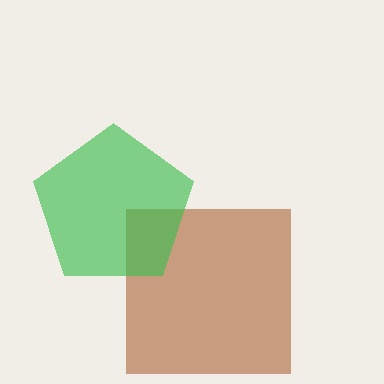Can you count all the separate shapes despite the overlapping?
Yes, there are 2 separate shapes.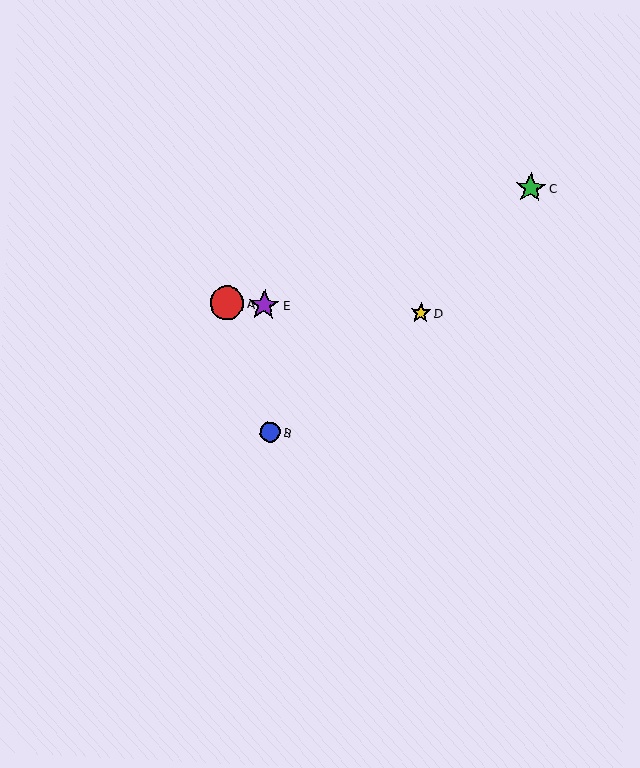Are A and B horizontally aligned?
No, A is at y≈303 and B is at y≈433.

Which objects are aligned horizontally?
Objects A, D, E are aligned horizontally.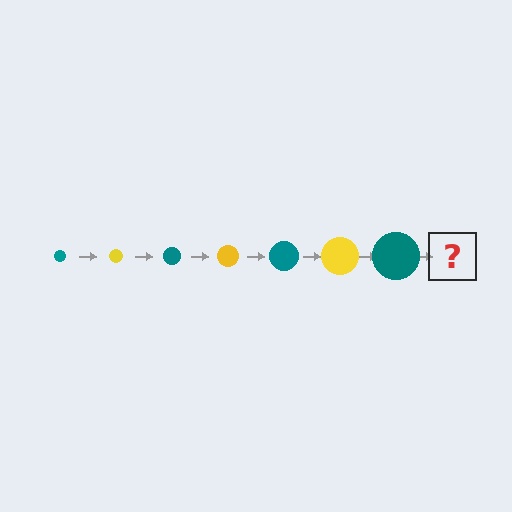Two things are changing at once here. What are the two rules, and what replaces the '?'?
The two rules are that the circle grows larger each step and the color cycles through teal and yellow. The '?' should be a yellow circle, larger than the previous one.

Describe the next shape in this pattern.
It should be a yellow circle, larger than the previous one.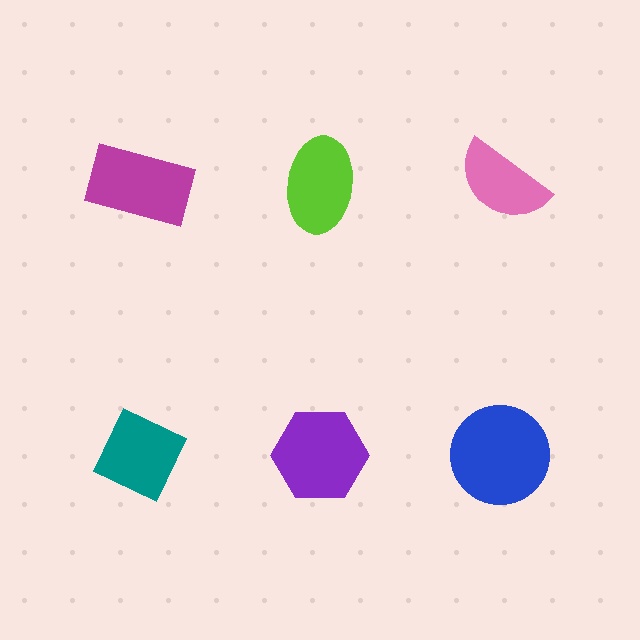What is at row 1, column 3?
A pink semicircle.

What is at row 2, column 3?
A blue circle.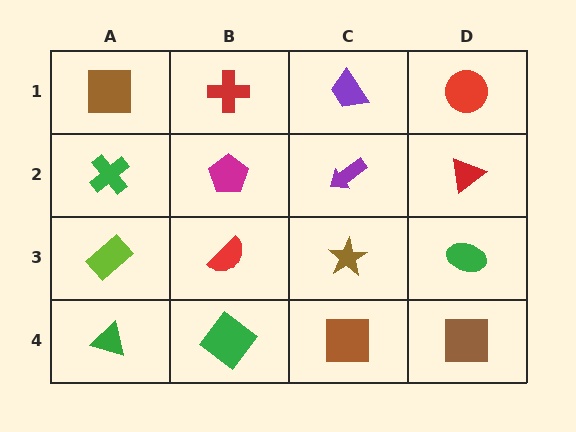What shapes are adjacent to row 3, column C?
A purple arrow (row 2, column C), a brown square (row 4, column C), a red semicircle (row 3, column B), a green ellipse (row 3, column D).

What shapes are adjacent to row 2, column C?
A purple trapezoid (row 1, column C), a brown star (row 3, column C), a magenta pentagon (row 2, column B), a red triangle (row 2, column D).